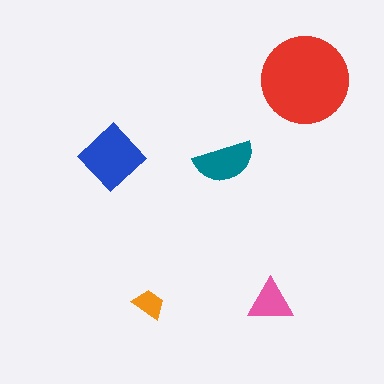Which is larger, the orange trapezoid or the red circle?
The red circle.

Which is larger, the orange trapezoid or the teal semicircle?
The teal semicircle.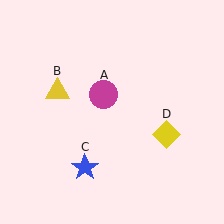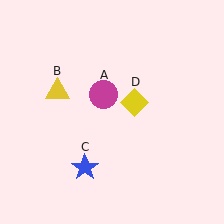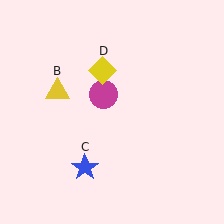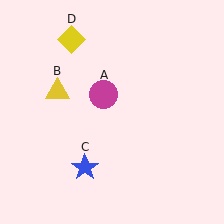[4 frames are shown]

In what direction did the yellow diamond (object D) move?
The yellow diamond (object D) moved up and to the left.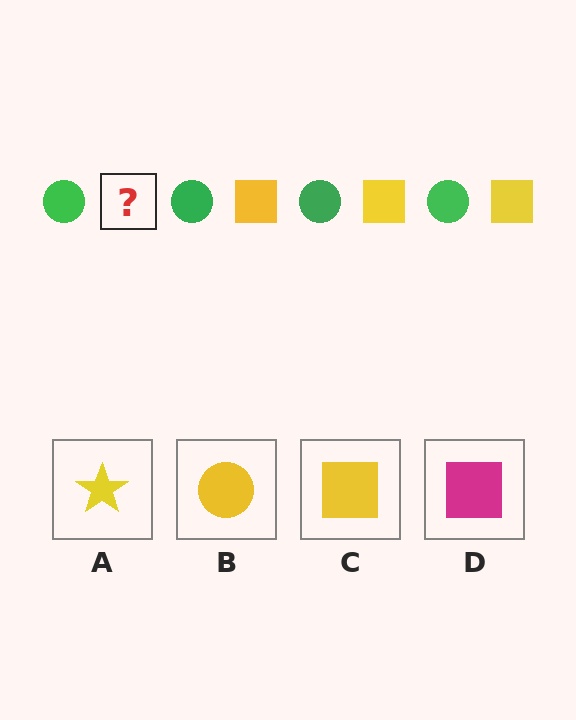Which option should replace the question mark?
Option C.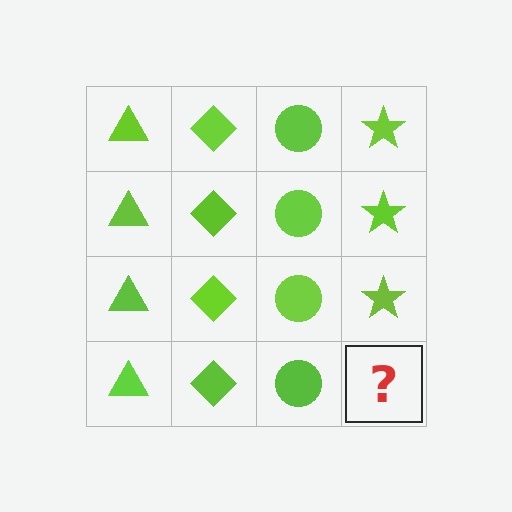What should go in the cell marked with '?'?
The missing cell should contain a lime star.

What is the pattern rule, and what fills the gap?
The rule is that each column has a consistent shape. The gap should be filled with a lime star.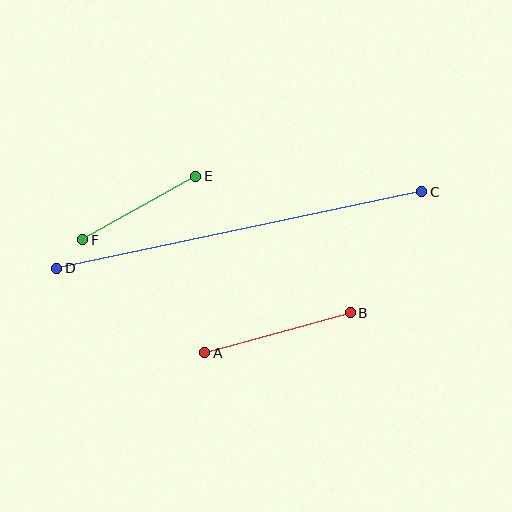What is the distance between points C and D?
The distance is approximately 373 pixels.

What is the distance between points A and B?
The distance is approximately 151 pixels.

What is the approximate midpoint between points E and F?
The midpoint is at approximately (139, 208) pixels.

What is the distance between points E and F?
The distance is approximately 130 pixels.